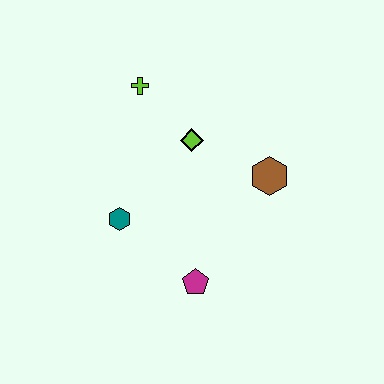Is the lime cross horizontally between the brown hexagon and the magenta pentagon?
No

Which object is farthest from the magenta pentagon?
The lime cross is farthest from the magenta pentagon.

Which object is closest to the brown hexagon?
The lime diamond is closest to the brown hexagon.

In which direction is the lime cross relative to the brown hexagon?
The lime cross is to the left of the brown hexagon.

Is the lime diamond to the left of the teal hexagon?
No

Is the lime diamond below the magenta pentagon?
No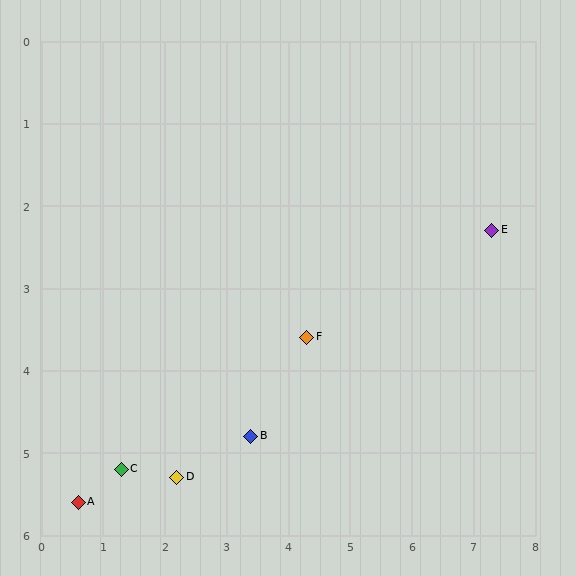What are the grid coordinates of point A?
Point A is at approximately (0.6, 5.6).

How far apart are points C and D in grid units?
Points C and D are about 0.9 grid units apart.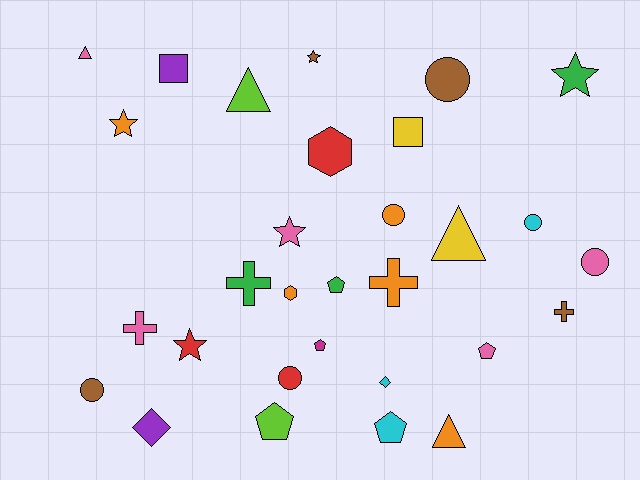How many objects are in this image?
There are 30 objects.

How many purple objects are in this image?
There are 2 purple objects.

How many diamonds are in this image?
There are 2 diamonds.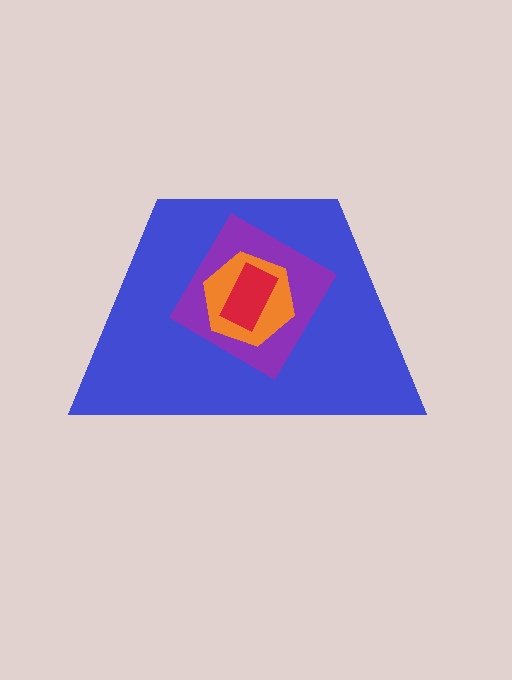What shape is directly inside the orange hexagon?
The red rectangle.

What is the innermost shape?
The red rectangle.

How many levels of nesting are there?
4.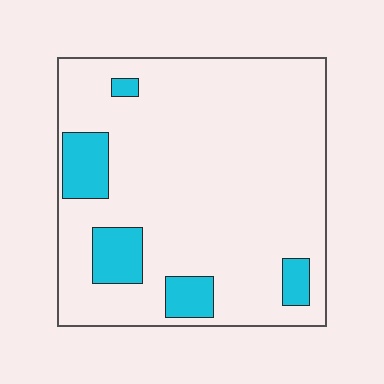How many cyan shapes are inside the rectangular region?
5.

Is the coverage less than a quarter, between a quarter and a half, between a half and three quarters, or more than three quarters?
Less than a quarter.